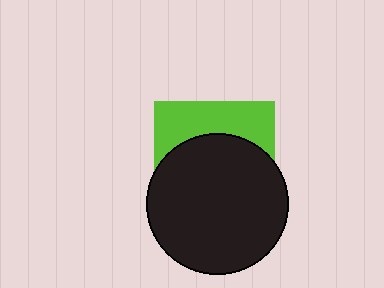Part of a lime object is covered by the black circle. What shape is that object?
It is a square.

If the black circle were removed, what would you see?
You would see the complete lime square.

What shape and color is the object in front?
The object in front is a black circle.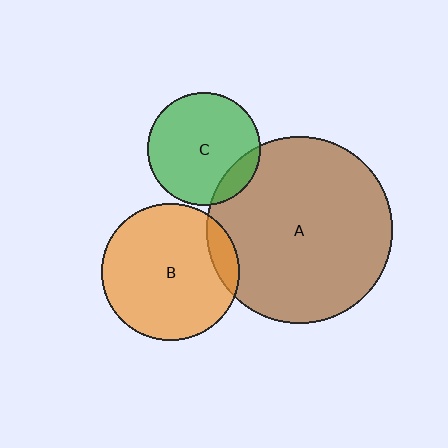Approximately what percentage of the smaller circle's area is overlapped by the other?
Approximately 10%.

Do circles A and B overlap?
Yes.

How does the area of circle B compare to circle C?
Approximately 1.5 times.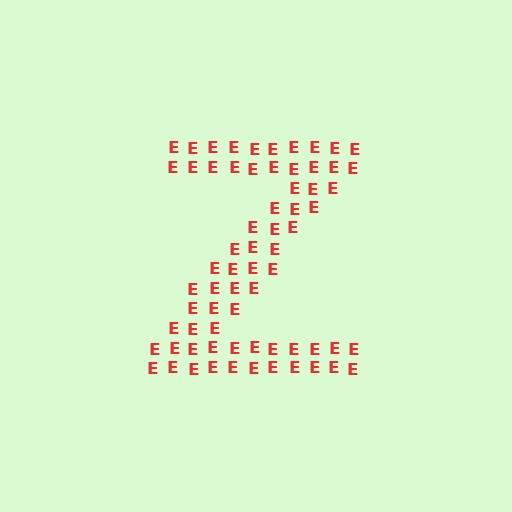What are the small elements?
The small elements are letter E's.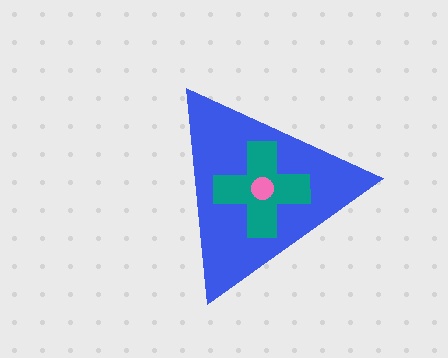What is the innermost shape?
The pink circle.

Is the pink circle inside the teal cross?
Yes.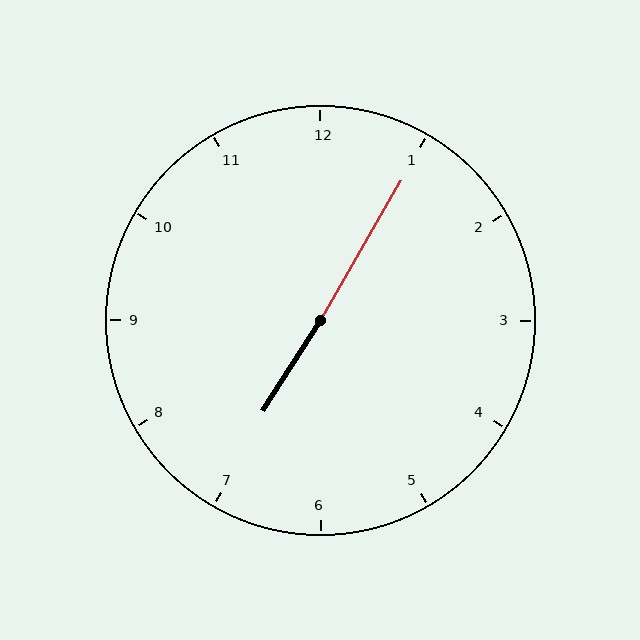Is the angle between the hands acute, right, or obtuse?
It is obtuse.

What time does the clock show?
7:05.